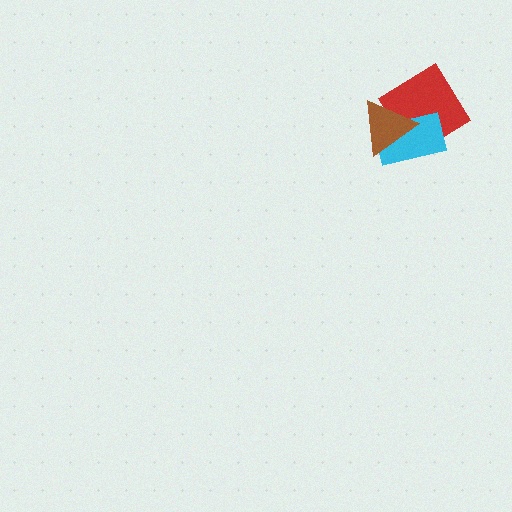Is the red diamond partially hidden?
Yes, it is partially covered by another shape.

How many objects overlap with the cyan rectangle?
2 objects overlap with the cyan rectangle.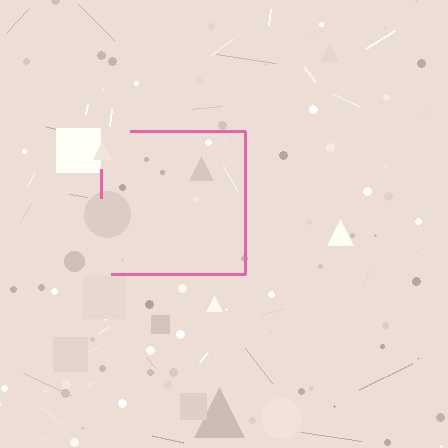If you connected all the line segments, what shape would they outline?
They would outline a square.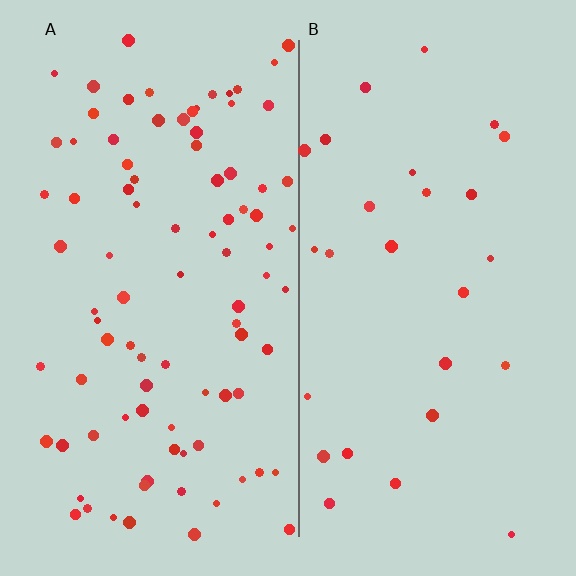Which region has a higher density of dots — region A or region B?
A (the left).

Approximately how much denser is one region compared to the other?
Approximately 3.3× — region A over region B.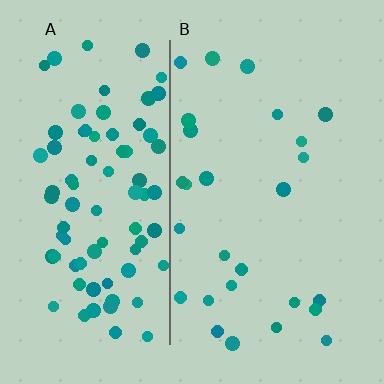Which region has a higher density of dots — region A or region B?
A (the left).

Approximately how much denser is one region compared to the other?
Approximately 3.2× — region A over region B.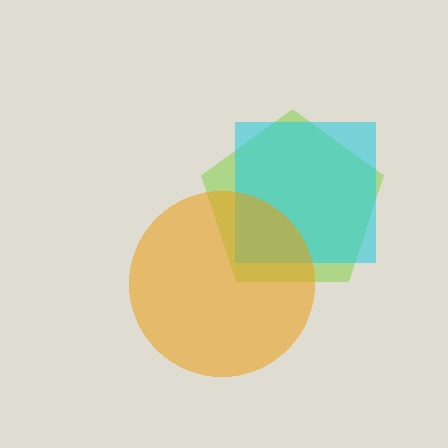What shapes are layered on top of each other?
The layered shapes are: a lime pentagon, a cyan square, an orange circle.